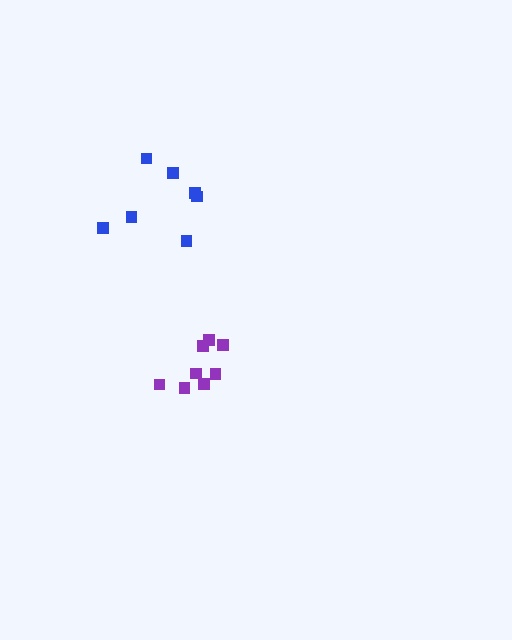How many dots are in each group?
Group 1: 7 dots, Group 2: 8 dots (15 total).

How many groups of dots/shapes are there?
There are 2 groups.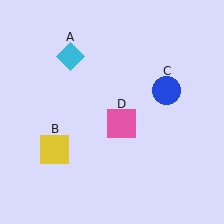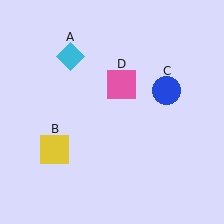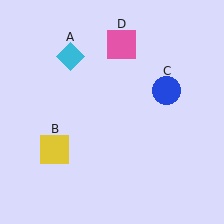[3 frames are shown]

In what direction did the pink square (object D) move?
The pink square (object D) moved up.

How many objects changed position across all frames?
1 object changed position: pink square (object D).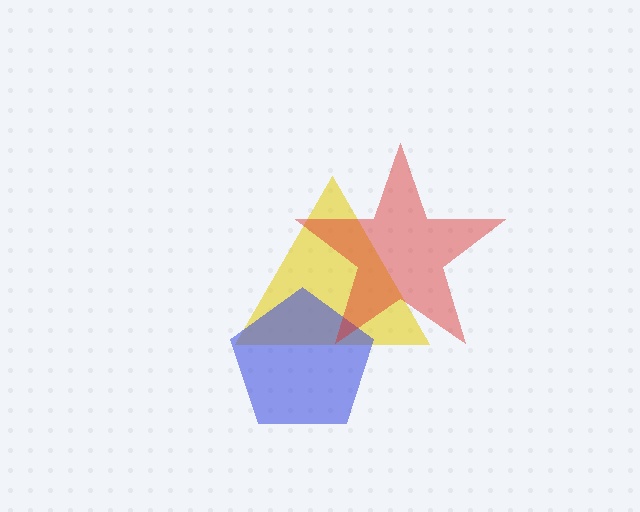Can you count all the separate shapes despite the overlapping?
Yes, there are 3 separate shapes.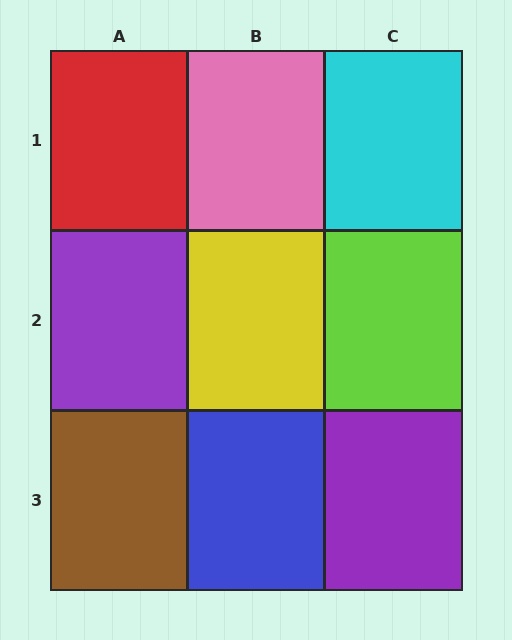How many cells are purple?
2 cells are purple.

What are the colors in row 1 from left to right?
Red, pink, cyan.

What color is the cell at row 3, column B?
Blue.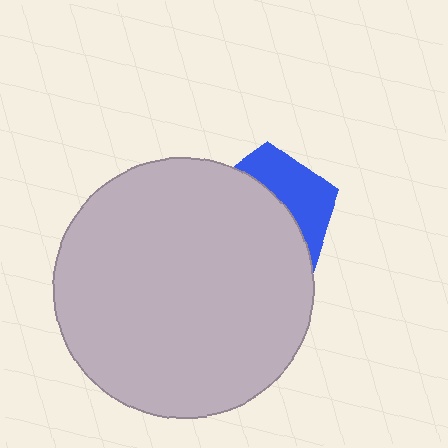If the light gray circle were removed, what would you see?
You would see the complete blue pentagon.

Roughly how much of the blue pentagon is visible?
A small part of it is visible (roughly 37%).